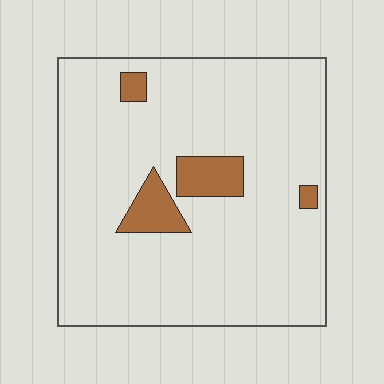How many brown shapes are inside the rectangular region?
4.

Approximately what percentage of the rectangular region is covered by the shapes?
Approximately 10%.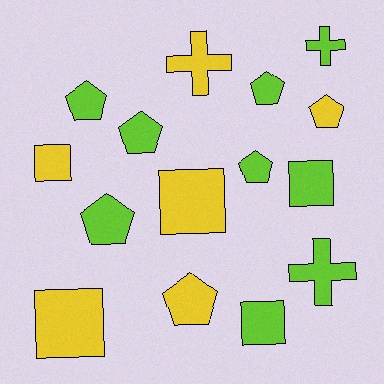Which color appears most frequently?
Lime, with 9 objects.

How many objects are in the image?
There are 15 objects.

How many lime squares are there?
There are 2 lime squares.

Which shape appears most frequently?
Pentagon, with 7 objects.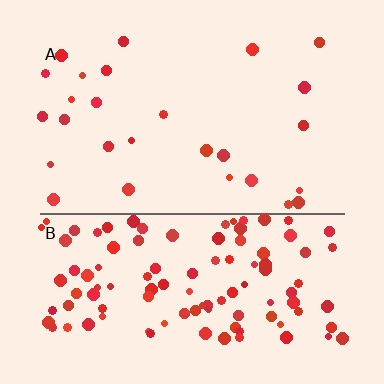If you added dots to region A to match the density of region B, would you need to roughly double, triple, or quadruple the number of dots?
Approximately quadruple.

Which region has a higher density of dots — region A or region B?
B (the bottom).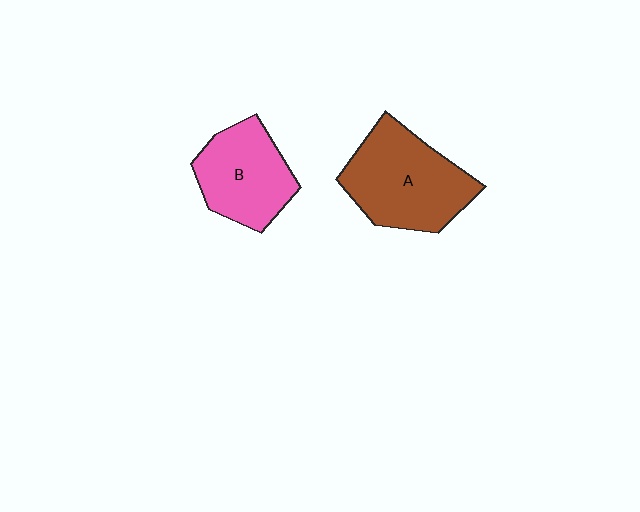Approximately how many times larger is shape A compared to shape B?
Approximately 1.3 times.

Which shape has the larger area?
Shape A (brown).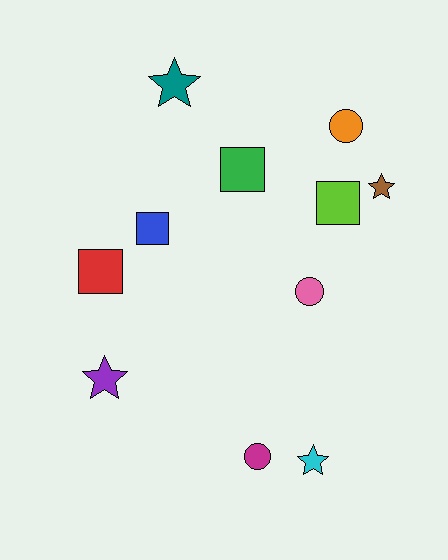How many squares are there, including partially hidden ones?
There are 4 squares.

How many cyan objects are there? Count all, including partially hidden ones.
There is 1 cyan object.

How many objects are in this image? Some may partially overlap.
There are 11 objects.